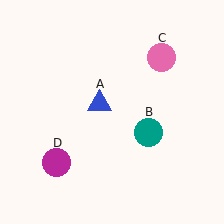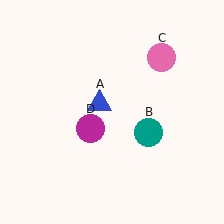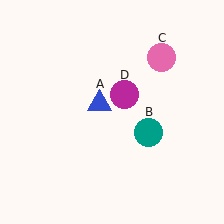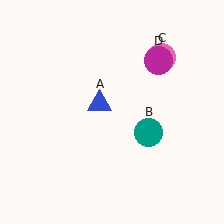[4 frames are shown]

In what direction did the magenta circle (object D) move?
The magenta circle (object D) moved up and to the right.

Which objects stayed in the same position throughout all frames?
Blue triangle (object A) and teal circle (object B) and pink circle (object C) remained stationary.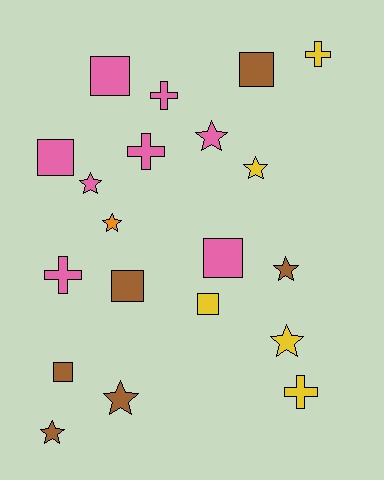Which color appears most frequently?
Pink, with 8 objects.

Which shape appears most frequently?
Star, with 8 objects.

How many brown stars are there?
There are 3 brown stars.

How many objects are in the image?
There are 20 objects.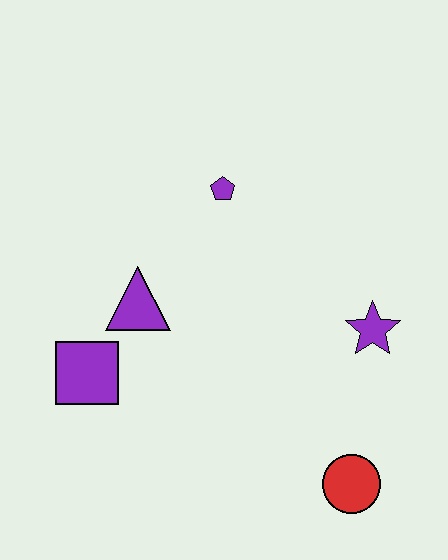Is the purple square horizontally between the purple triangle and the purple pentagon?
No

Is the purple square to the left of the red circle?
Yes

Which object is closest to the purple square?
The purple triangle is closest to the purple square.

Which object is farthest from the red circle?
The purple pentagon is farthest from the red circle.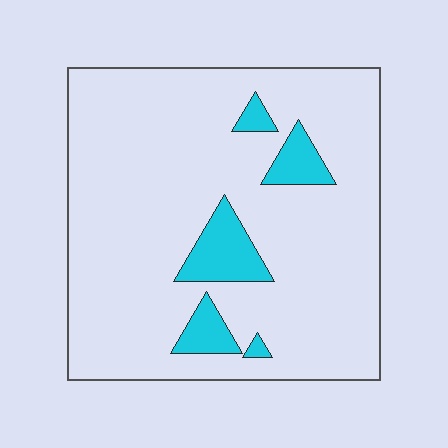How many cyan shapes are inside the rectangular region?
5.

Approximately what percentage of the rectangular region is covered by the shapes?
Approximately 10%.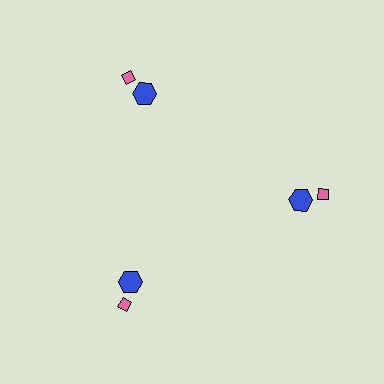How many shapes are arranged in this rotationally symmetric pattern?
There are 6 shapes, arranged in 3 groups of 2.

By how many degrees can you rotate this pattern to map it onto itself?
The pattern maps onto itself every 120 degrees of rotation.